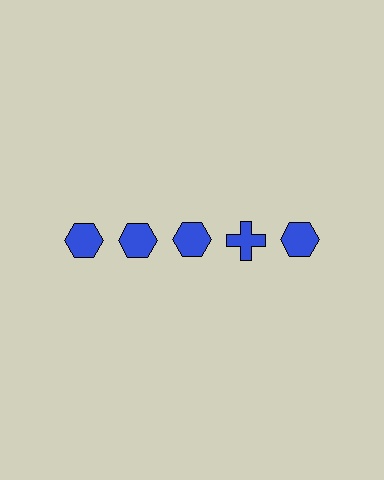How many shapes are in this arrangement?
There are 5 shapes arranged in a grid pattern.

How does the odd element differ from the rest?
It has a different shape: cross instead of hexagon.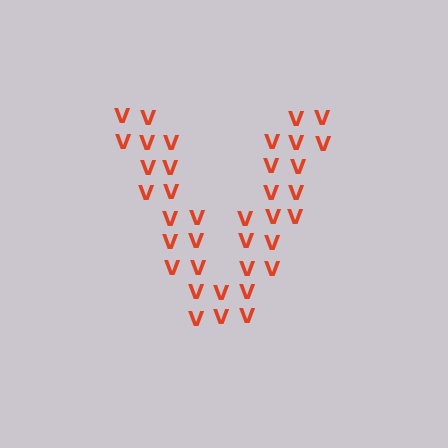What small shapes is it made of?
It is made of small letter V's.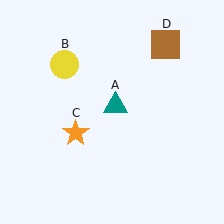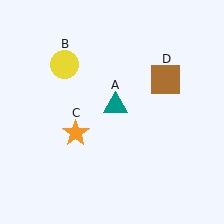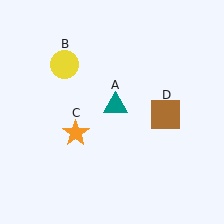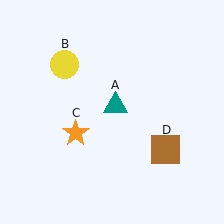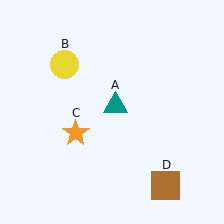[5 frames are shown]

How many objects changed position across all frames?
1 object changed position: brown square (object D).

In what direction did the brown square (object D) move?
The brown square (object D) moved down.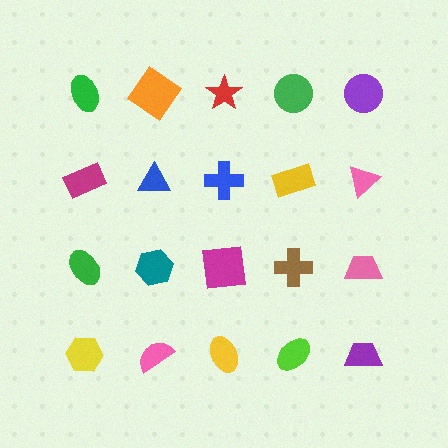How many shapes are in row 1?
5 shapes.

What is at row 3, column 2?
A teal hexagon.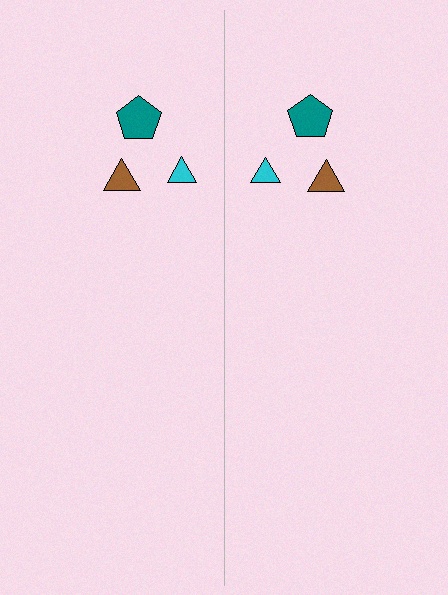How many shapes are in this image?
There are 6 shapes in this image.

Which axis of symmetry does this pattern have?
The pattern has a vertical axis of symmetry running through the center of the image.